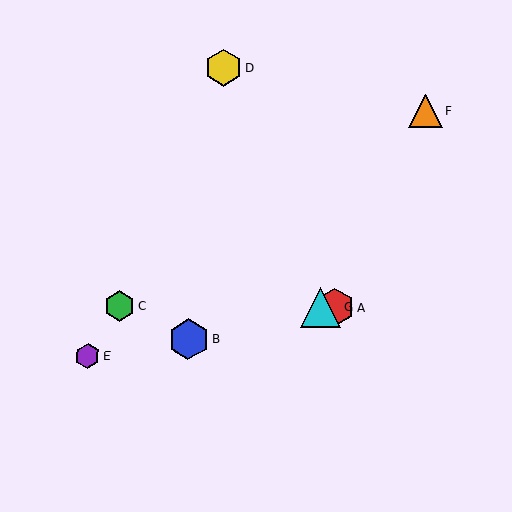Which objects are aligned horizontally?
Objects A, C, G are aligned horizontally.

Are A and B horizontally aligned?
No, A is at y≈308 and B is at y≈339.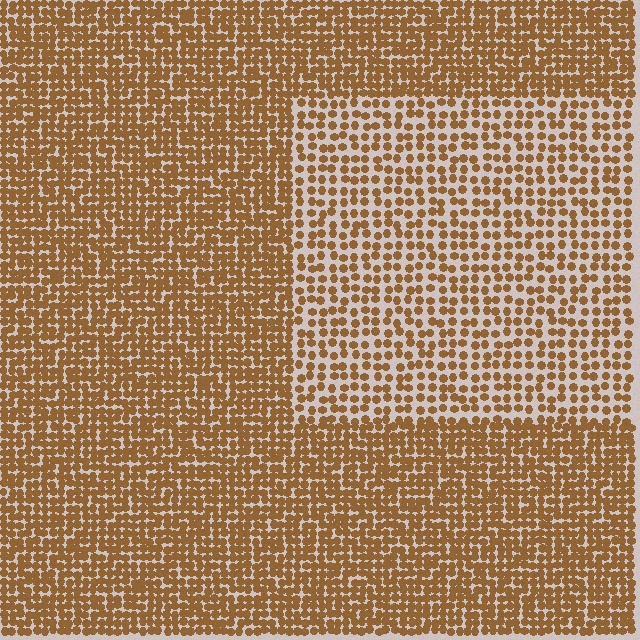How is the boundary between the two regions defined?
The boundary is defined by a change in element density (approximately 1.8x ratio). All elements are the same color, size, and shape.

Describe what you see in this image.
The image contains small brown elements arranged at two different densities. A rectangle-shaped region is visible where the elements are less densely packed than the surrounding area.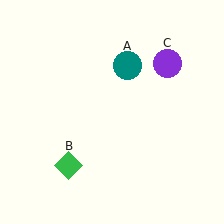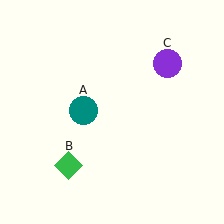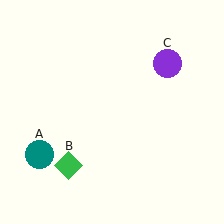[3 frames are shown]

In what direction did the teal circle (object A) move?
The teal circle (object A) moved down and to the left.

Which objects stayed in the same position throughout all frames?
Green diamond (object B) and purple circle (object C) remained stationary.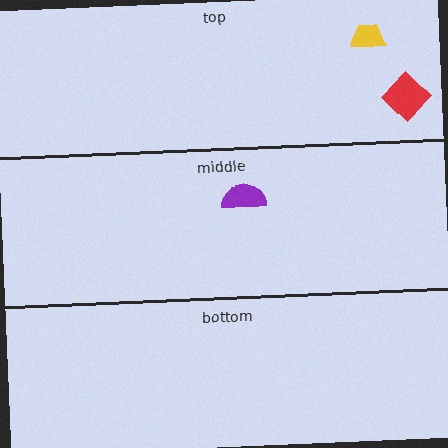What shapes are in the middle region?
The purple semicircle.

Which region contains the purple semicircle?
The middle region.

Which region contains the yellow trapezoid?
The top region.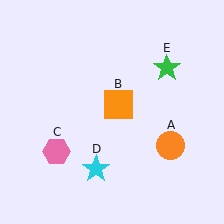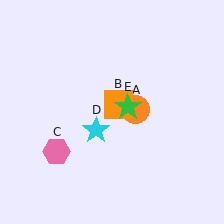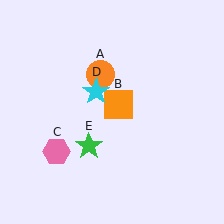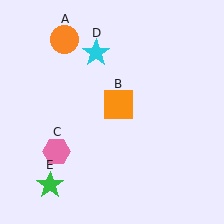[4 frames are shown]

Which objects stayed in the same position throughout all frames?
Orange square (object B) and pink hexagon (object C) remained stationary.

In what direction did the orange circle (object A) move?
The orange circle (object A) moved up and to the left.